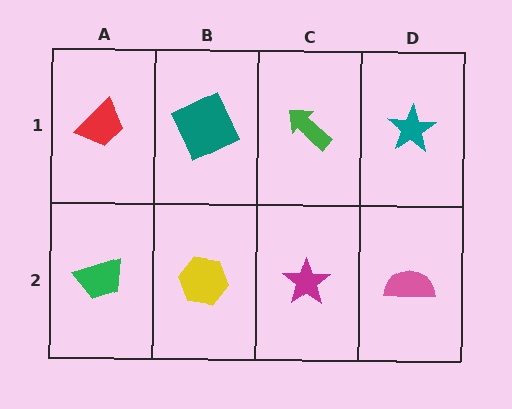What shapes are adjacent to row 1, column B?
A yellow hexagon (row 2, column B), a red trapezoid (row 1, column A), a green arrow (row 1, column C).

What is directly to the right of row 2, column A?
A yellow hexagon.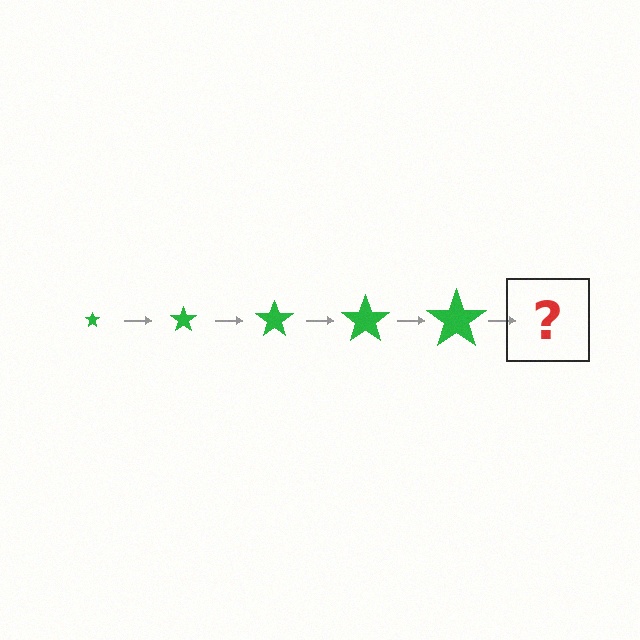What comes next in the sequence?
The next element should be a green star, larger than the previous one.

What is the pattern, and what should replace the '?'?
The pattern is that the star gets progressively larger each step. The '?' should be a green star, larger than the previous one.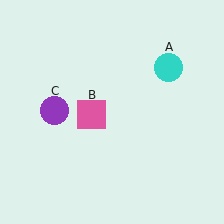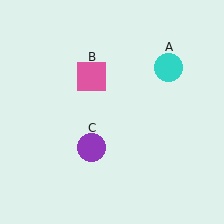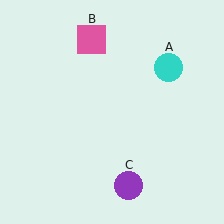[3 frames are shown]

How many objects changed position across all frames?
2 objects changed position: pink square (object B), purple circle (object C).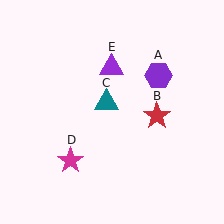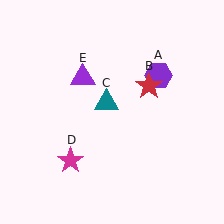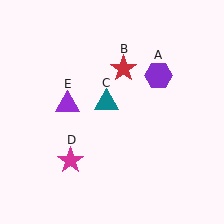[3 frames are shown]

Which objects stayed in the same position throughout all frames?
Purple hexagon (object A) and teal triangle (object C) and magenta star (object D) remained stationary.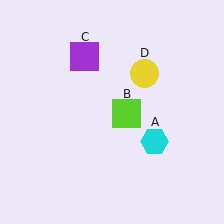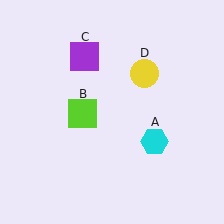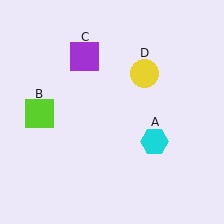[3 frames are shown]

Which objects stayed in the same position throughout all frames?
Cyan hexagon (object A) and purple square (object C) and yellow circle (object D) remained stationary.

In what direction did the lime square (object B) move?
The lime square (object B) moved left.